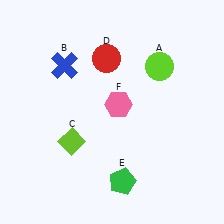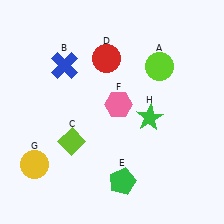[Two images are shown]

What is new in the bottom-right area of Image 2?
A green star (H) was added in the bottom-right area of Image 2.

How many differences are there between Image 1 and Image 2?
There are 2 differences between the two images.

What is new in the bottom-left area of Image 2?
A yellow circle (G) was added in the bottom-left area of Image 2.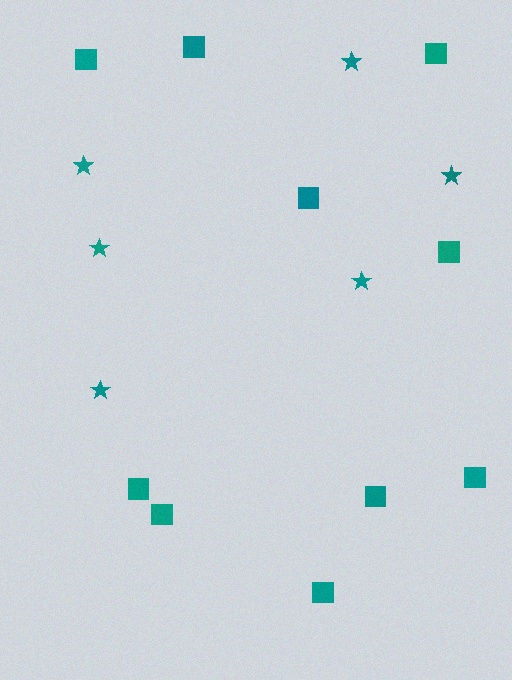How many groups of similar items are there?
There are 2 groups: one group of stars (6) and one group of squares (10).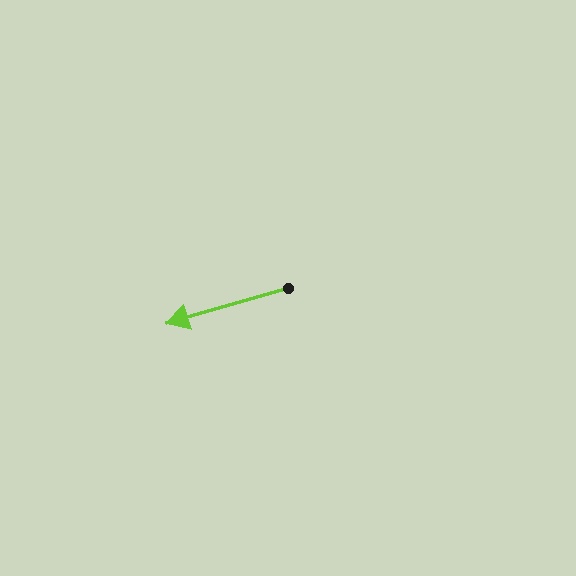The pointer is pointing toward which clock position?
Roughly 8 o'clock.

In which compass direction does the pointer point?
West.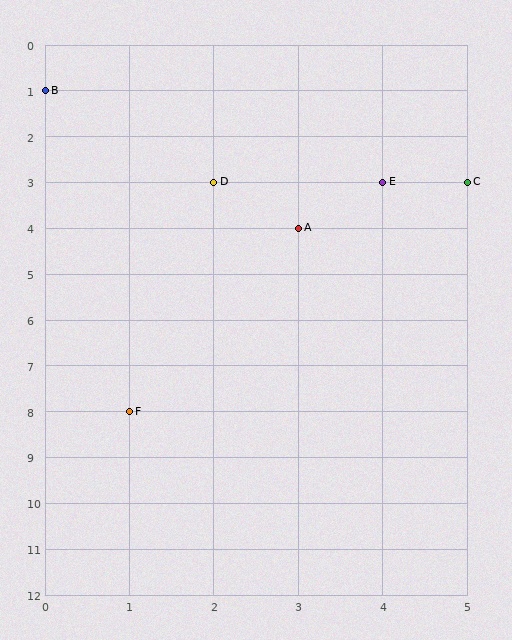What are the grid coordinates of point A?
Point A is at grid coordinates (3, 4).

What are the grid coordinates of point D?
Point D is at grid coordinates (2, 3).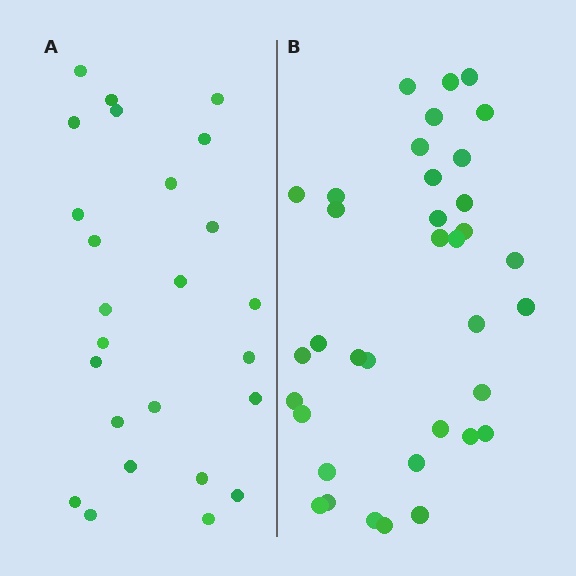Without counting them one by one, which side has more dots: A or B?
Region B (the right region) has more dots.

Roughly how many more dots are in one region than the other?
Region B has roughly 12 or so more dots than region A.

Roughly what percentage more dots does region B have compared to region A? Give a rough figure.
About 45% more.